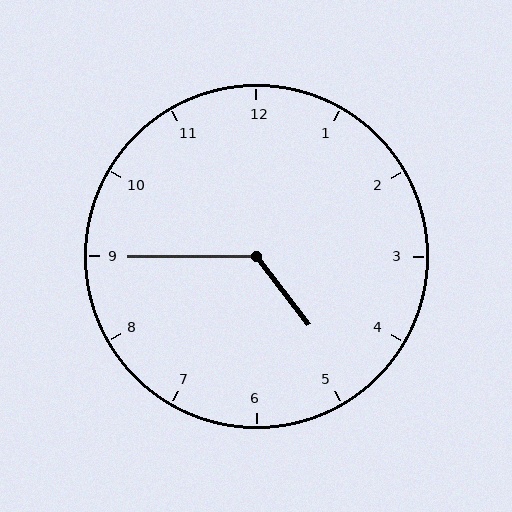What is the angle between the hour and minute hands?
Approximately 128 degrees.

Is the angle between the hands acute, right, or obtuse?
It is obtuse.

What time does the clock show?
4:45.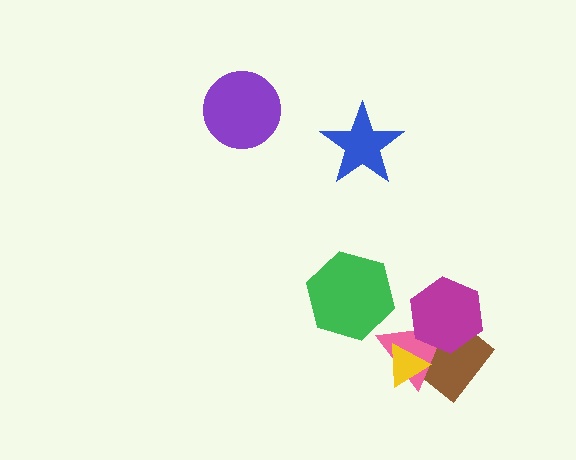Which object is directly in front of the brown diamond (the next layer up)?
The pink triangle is directly in front of the brown diamond.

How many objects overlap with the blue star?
0 objects overlap with the blue star.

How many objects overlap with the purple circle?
0 objects overlap with the purple circle.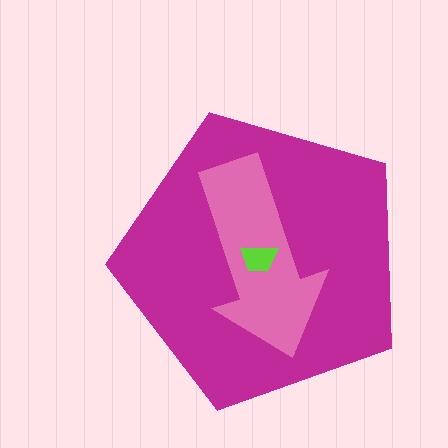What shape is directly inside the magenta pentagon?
The pink arrow.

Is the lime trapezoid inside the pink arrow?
Yes.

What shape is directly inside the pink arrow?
The lime trapezoid.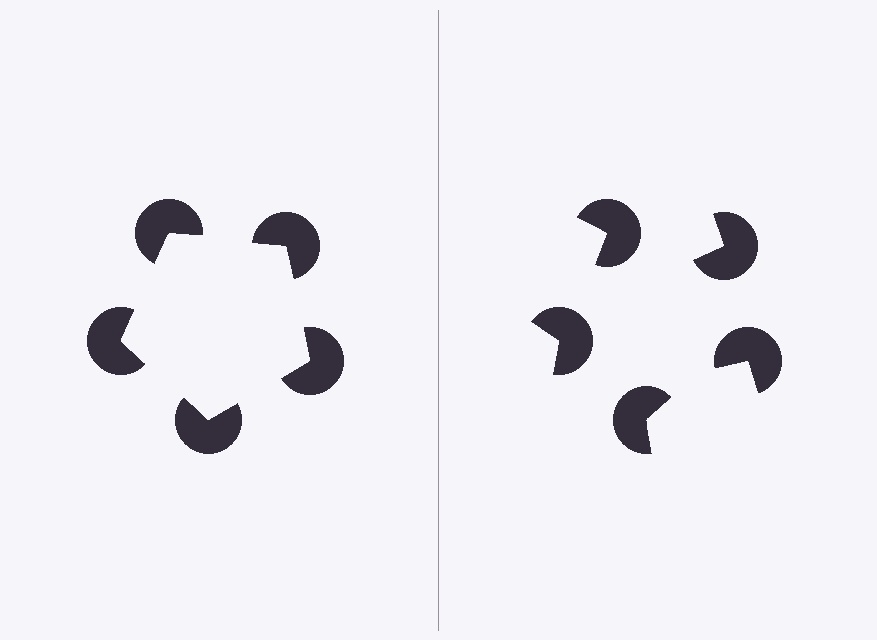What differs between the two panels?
The pac-man discs are positioned identically on both sides; only the wedge orientations differ. On the left they align to a pentagon; on the right they are misaligned.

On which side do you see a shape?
An illusory pentagon appears on the left side. On the right side the wedge cuts are rotated, so no coherent shape forms.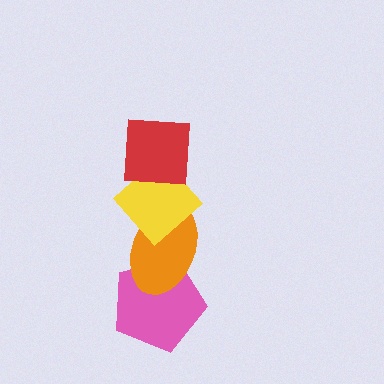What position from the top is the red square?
The red square is 1st from the top.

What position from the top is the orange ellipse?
The orange ellipse is 3rd from the top.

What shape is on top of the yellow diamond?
The red square is on top of the yellow diamond.